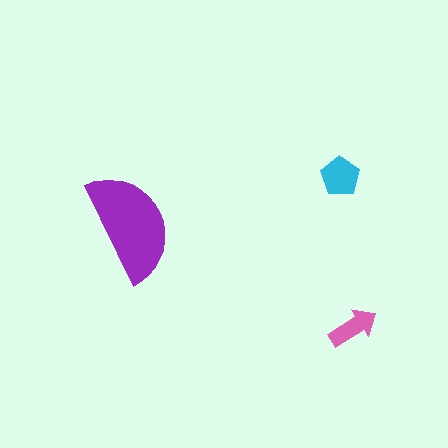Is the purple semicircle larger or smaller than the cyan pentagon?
Larger.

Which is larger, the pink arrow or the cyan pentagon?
The cyan pentagon.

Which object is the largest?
The purple semicircle.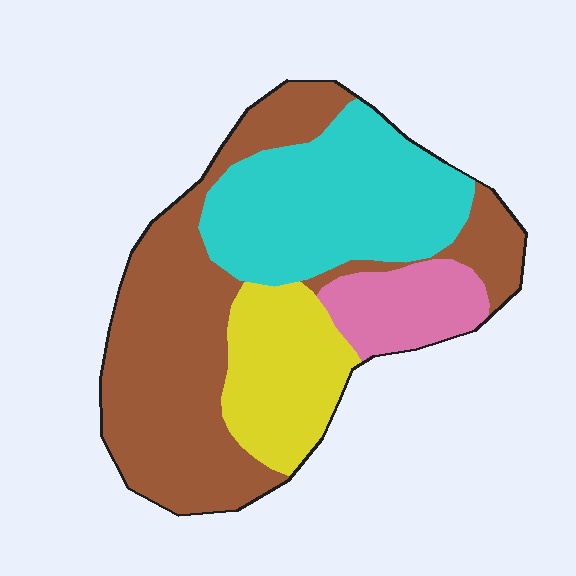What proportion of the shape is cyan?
Cyan covers 29% of the shape.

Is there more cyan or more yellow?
Cyan.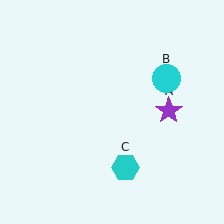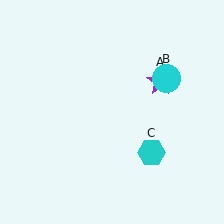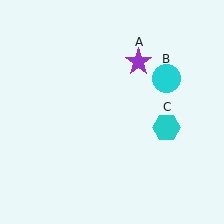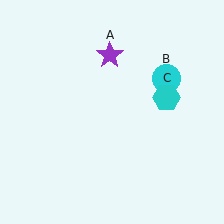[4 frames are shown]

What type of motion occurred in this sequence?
The purple star (object A), cyan hexagon (object C) rotated counterclockwise around the center of the scene.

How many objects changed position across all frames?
2 objects changed position: purple star (object A), cyan hexagon (object C).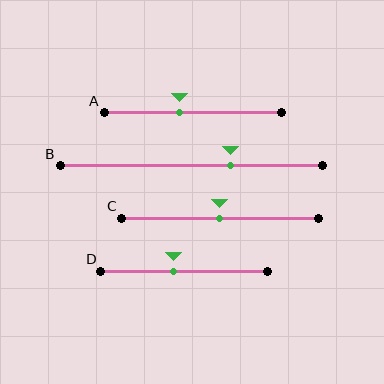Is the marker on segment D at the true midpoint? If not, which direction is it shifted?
No, the marker on segment D is shifted to the left by about 6% of the segment length.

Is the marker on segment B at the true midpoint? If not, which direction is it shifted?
No, the marker on segment B is shifted to the right by about 15% of the segment length.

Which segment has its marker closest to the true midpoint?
Segment C has its marker closest to the true midpoint.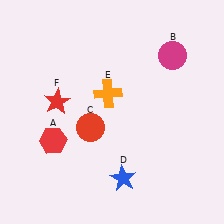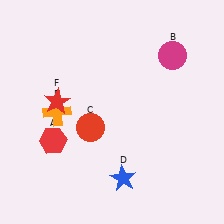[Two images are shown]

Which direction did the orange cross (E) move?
The orange cross (E) moved left.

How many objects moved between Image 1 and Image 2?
1 object moved between the two images.